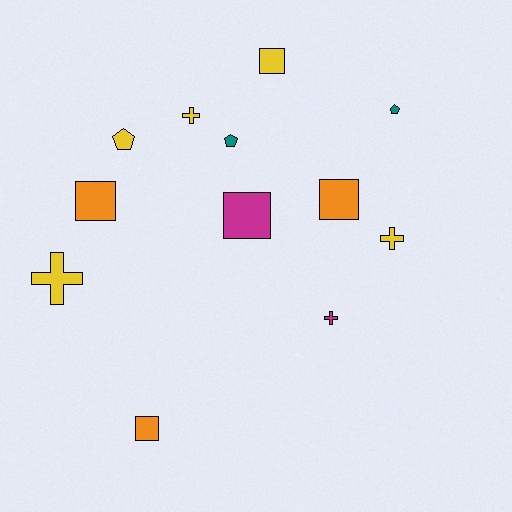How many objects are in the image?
There are 12 objects.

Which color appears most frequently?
Yellow, with 5 objects.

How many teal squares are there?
There are no teal squares.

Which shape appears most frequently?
Square, with 5 objects.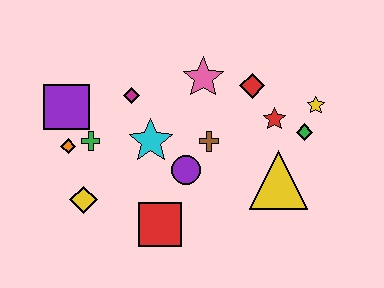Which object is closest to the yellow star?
The green diamond is closest to the yellow star.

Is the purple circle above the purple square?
No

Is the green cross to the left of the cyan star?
Yes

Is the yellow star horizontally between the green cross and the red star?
No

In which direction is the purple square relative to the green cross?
The purple square is above the green cross.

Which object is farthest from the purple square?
The yellow star is farthest from the purple square.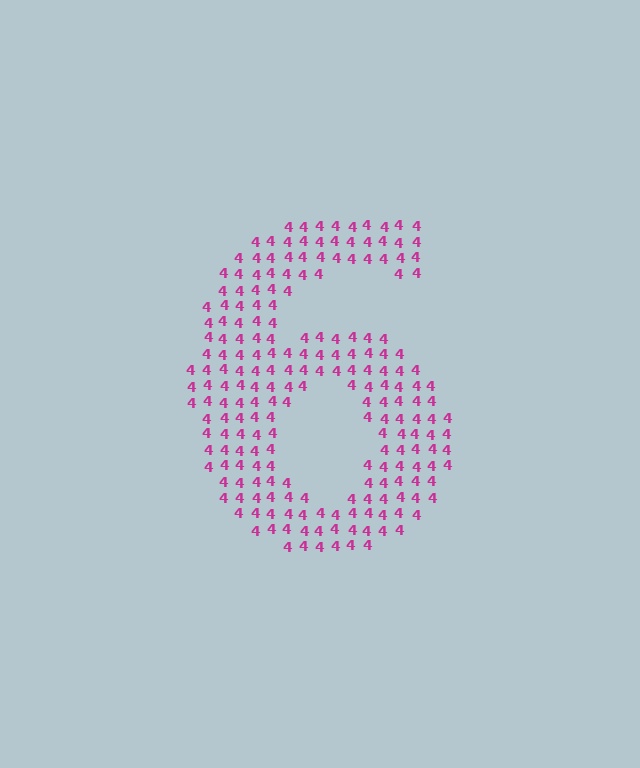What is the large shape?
The large shape is the digit 6.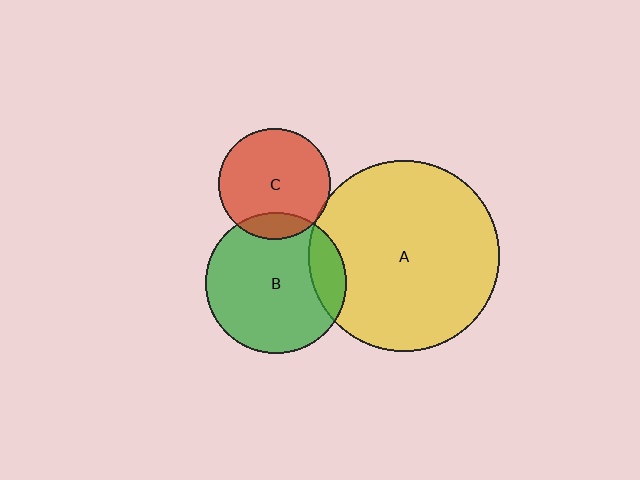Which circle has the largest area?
Circle A (yellow).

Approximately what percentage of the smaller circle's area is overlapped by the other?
Approximately 15%.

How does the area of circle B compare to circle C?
Approximately 1.6 times.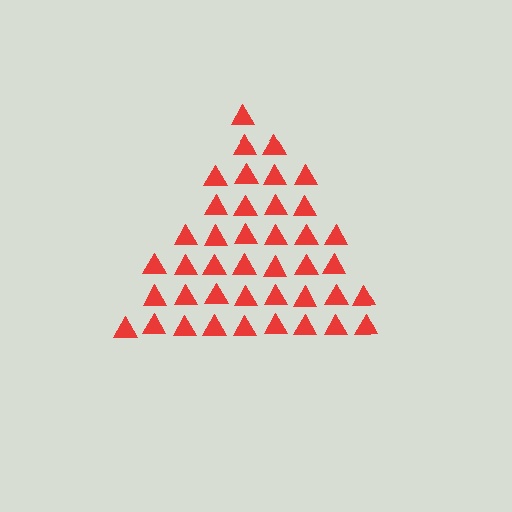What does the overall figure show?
The overall figure shows a triangle.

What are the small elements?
The small elements are triangles.